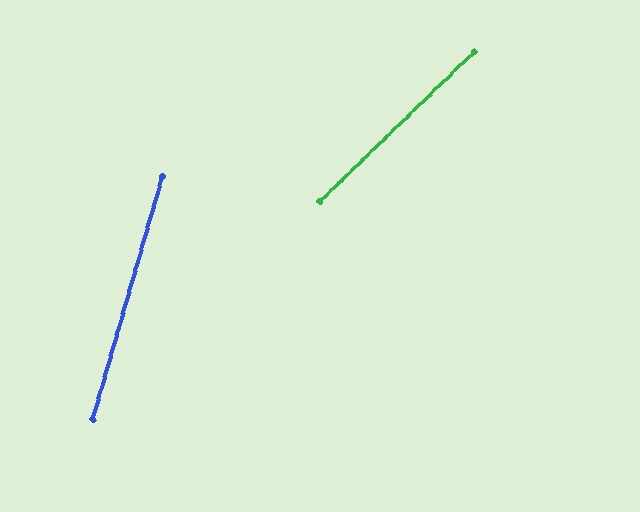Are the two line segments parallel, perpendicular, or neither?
Neither parallel nor perpendicular — they differ by about 30°.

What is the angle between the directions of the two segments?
Approximately 30 degrees.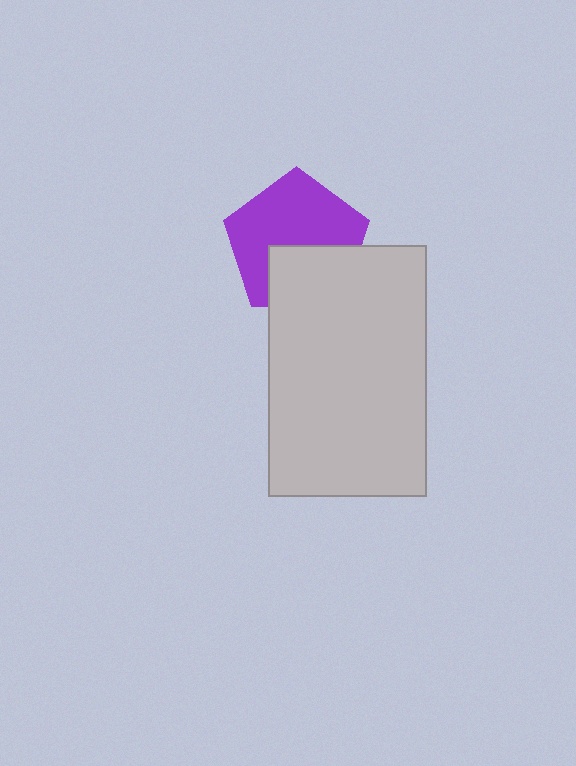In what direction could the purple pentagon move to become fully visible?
The purple pentagon could move up. That would shift it out from behind the light gray rectangle entirely.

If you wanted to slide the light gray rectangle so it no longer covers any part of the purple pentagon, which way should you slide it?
Slide it down — that is the most direct way to separate the two shapes.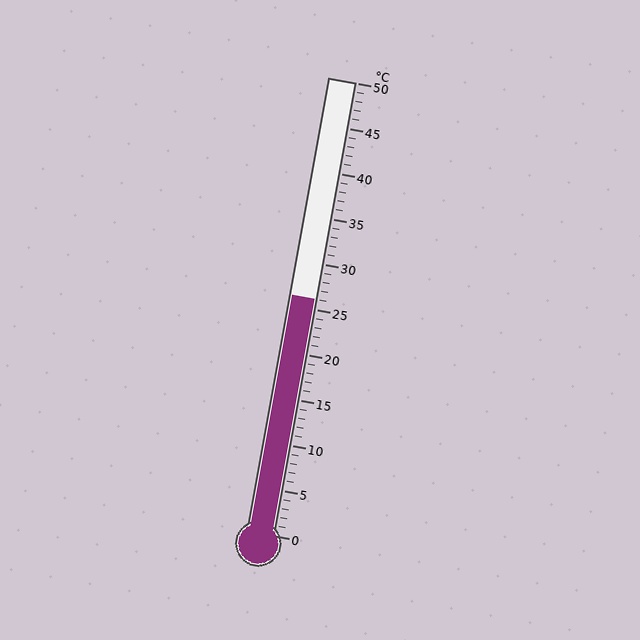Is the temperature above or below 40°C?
The temperature is below 40°C.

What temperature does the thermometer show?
The thermometer shows approximately 26°C.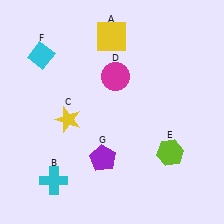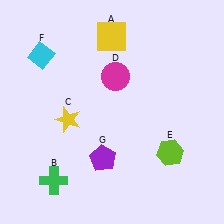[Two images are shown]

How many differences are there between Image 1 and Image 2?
There is 1 difference between the two images.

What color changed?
The cross (B) changed from cyan in Image 1 to green in Image 2.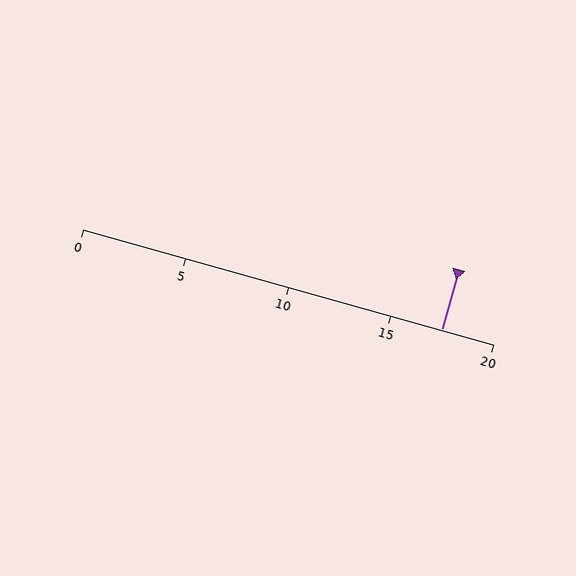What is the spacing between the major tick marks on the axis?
The major ticks are spaced 5 apart.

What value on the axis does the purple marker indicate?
The marker indicates approximately 17.5.